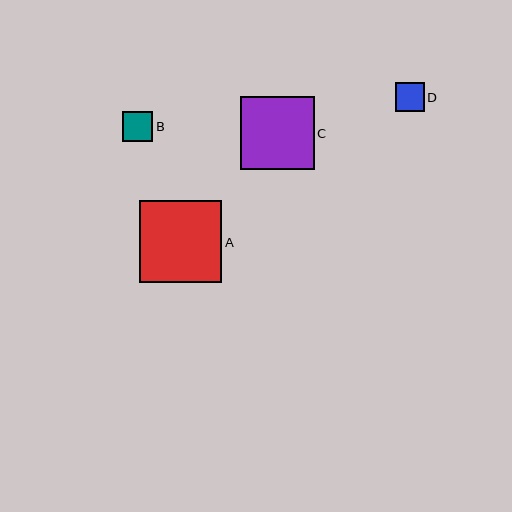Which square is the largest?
Square A is the largest with a size of approximately 82 pixels.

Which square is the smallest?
Square D is the smallest with a size of approximately 29 pixels.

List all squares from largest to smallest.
From largest to smallest: A, C, B, D.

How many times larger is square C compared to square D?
Square C is approximately 2.5 times the size of square D.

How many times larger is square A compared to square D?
Square A is approximately 2.8 times the size of square D.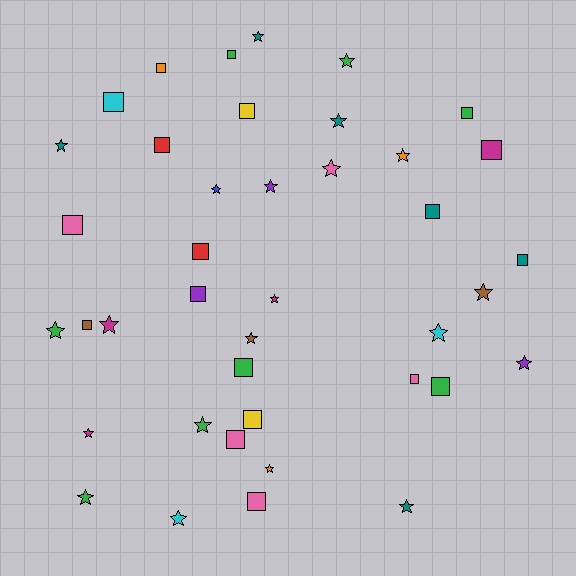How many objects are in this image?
There are 40 objects.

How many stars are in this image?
There are 21 stars.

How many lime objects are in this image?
There are no lime objects.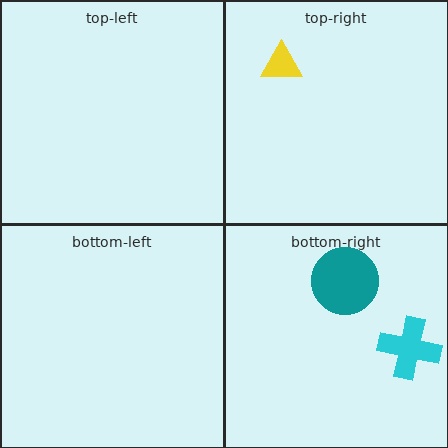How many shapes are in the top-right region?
1.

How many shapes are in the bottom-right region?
2.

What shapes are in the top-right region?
The yellow triangle.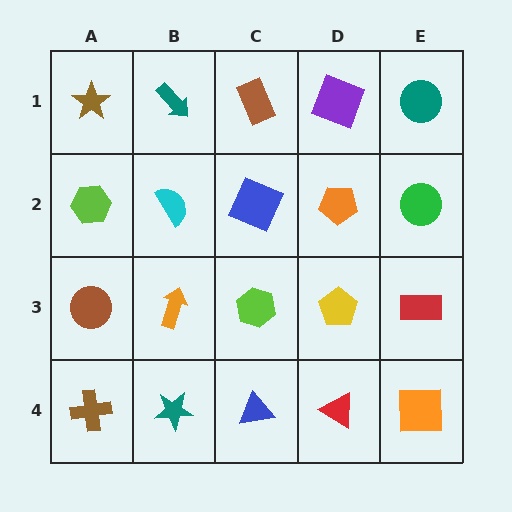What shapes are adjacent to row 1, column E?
A green circle (row 2, column E), a purple square (row 1, column D).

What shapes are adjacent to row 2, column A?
A brown star (row 1, column A), a brown circle (row 3, column A), a cyan semicircle (row 2, column B).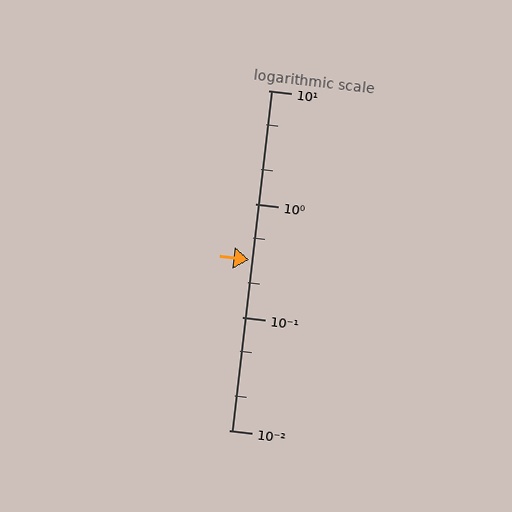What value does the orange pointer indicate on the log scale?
The pointer indicates approximately 0.32.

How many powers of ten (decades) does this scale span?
The scale spans 3 decades, from 0.01 to 10.